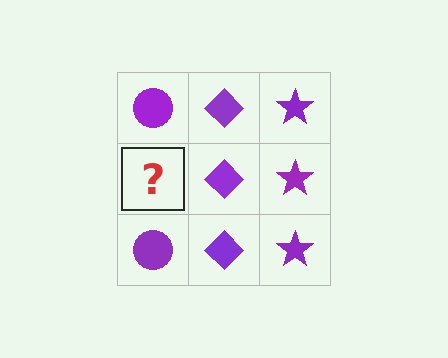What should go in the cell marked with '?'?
The missing cell should contain a purple circle.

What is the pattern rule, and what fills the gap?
The rule is that each column has a consistent shape. The gap should be filled with a purple circle.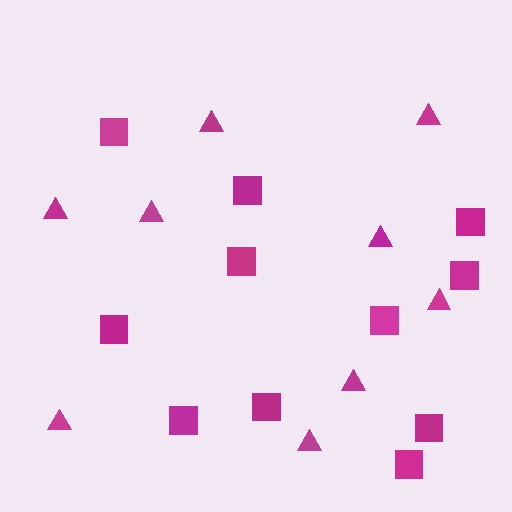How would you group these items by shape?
There are 2 groups: one group of squares (11) and one group of triangles (9).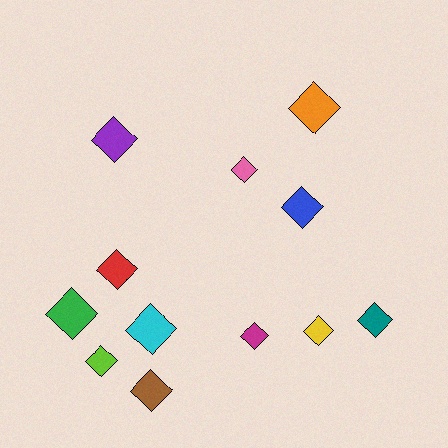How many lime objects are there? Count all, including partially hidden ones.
There is 1 lime object.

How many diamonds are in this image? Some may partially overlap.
There are 12 diamonds.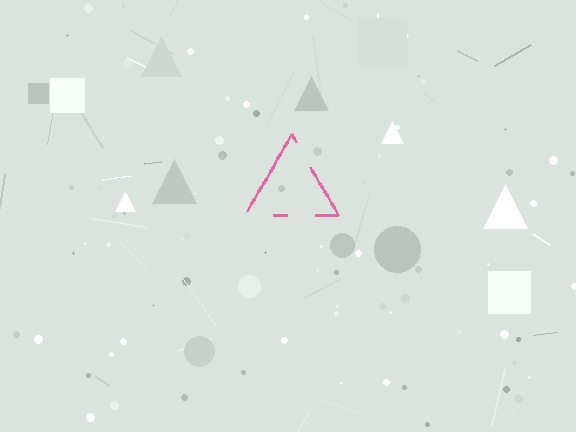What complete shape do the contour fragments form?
The contour fragments form a triangle.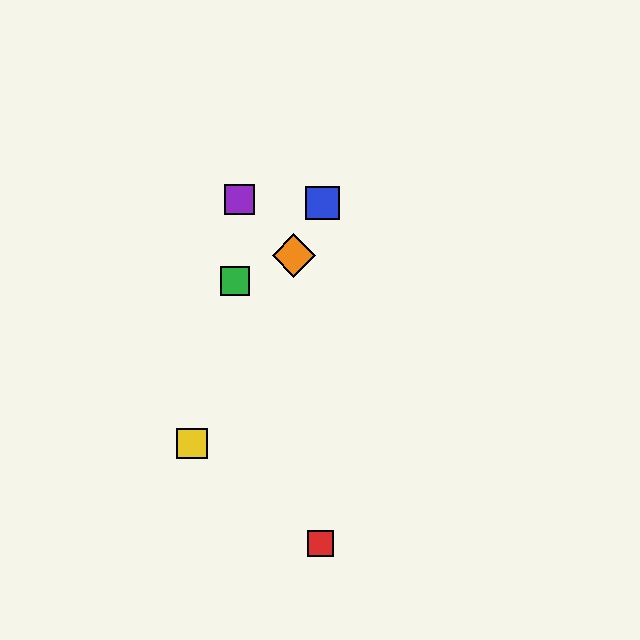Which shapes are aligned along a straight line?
The blue square, the yellow square, the orange diamond are aligned along a straight line.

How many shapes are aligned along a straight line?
3 shapes (the blue square, the yellow square, the orange diamond) are aligned along a straight line.